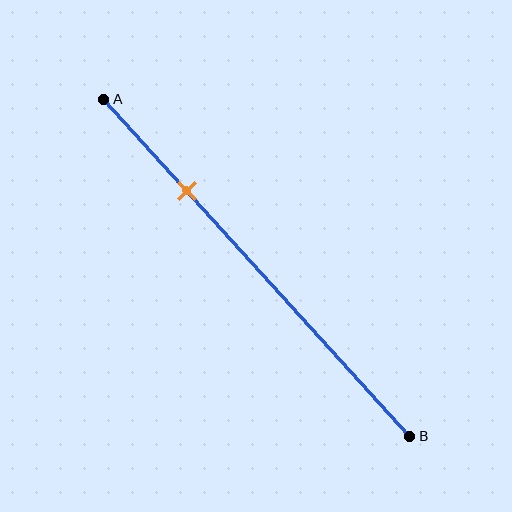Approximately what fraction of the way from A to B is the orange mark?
The orange mark is approximately 25% of the way from A to B.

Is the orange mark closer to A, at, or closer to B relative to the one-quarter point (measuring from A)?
The orange mark is approximately at the one-quarter point of segment AB.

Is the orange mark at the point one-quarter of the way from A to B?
Yes, the mark is approximately at the one-quarter point.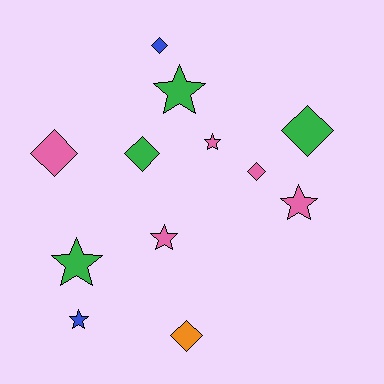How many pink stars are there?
There are 3 pink stars.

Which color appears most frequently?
Pink, with 5 objects.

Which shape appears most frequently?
Diamond, with 6 objects.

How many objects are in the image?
There are 12 objects.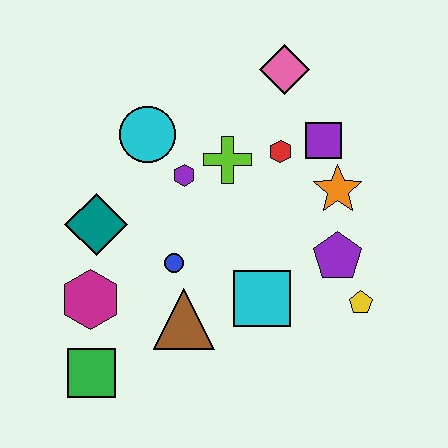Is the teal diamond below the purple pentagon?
No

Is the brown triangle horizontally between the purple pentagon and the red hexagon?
No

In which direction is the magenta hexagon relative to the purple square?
The magenta hexagon is to the left of the purple square.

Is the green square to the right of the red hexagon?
No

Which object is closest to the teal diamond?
The magenta hexagon is closest to the teal diamond.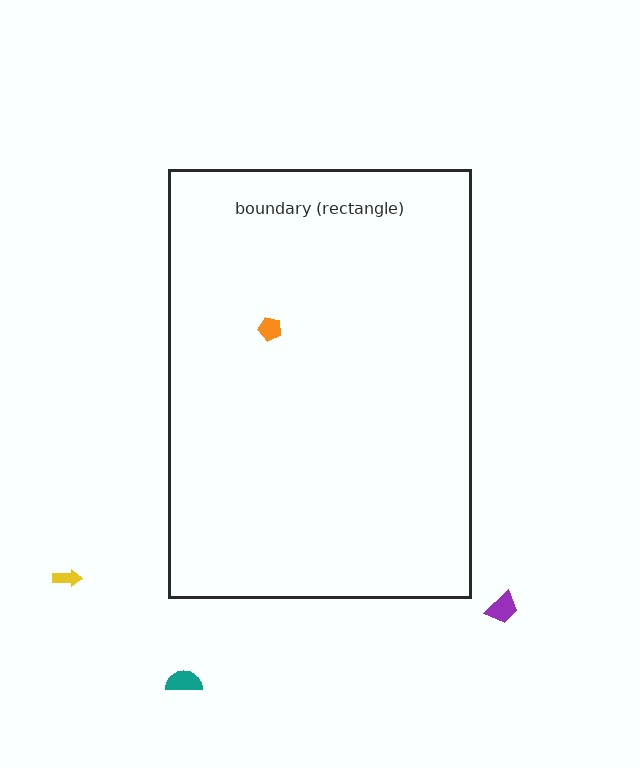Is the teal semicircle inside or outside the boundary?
Outside.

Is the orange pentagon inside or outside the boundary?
Inside.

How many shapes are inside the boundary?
1 inside, 3 outside.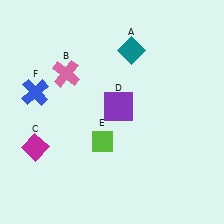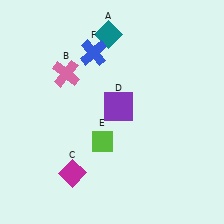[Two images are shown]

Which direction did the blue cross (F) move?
The blue cross (F) moved right.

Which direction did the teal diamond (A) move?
The teal diamond (A) moved left.